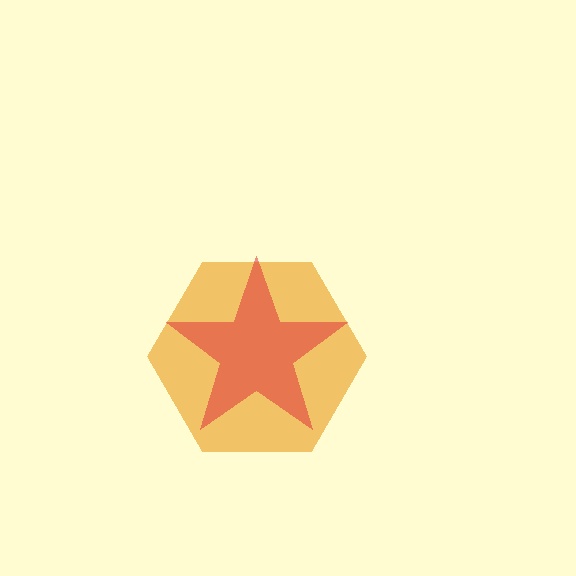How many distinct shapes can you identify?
There are 2 distinct shapes: an orange hexagon, a red star.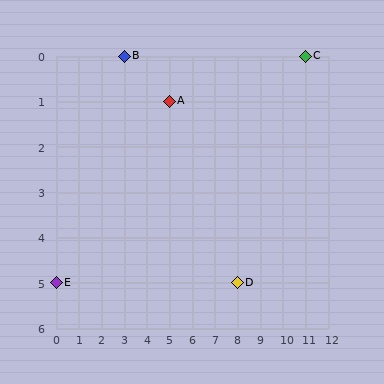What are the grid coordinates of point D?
Point D is at grid coordinates (8, 5).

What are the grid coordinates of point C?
Point C is at grid coordinates (11, 0).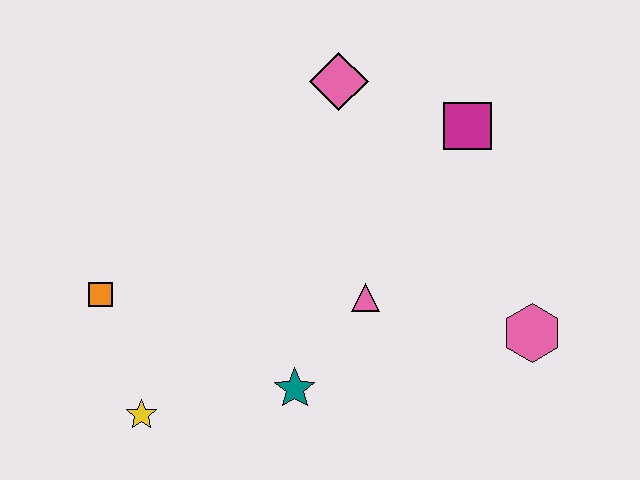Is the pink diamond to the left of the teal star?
No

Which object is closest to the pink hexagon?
The pink triangle is closest to the pink hexagon.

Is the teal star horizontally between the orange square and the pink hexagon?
Yes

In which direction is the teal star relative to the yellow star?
The teal star is to the right of the yellow star.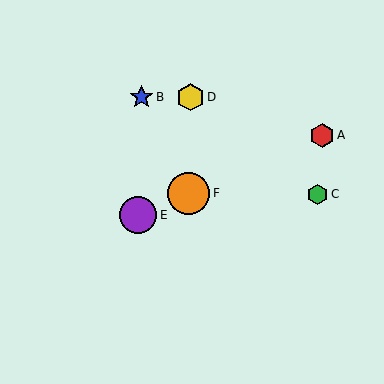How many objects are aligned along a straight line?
3 objects (A, E, F) are aligned along a straight line.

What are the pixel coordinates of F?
Object F is at (188, 193).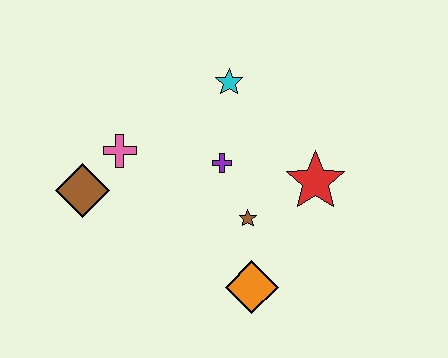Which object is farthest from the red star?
The brown diamond is farthest from the red star.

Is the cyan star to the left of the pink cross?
No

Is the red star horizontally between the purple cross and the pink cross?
No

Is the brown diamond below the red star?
Yes